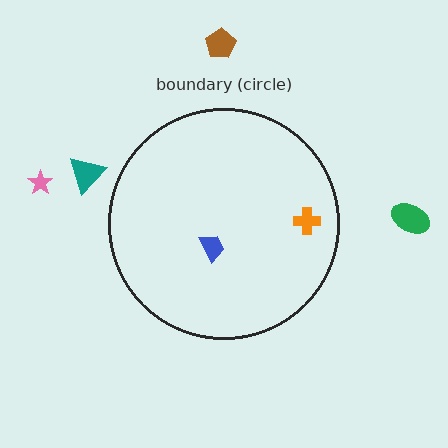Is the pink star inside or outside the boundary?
Outside.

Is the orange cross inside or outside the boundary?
Inside.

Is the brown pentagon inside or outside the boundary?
Outside.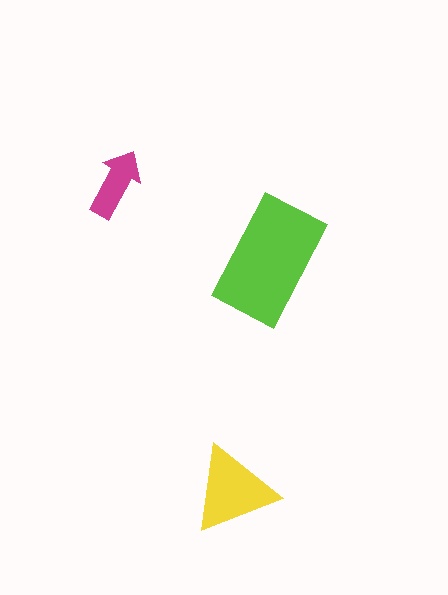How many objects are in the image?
There are 3 objects in the image.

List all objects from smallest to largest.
The magenta arrow, the yellow triangle, the lime rectangle.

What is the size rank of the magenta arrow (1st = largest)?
3rd.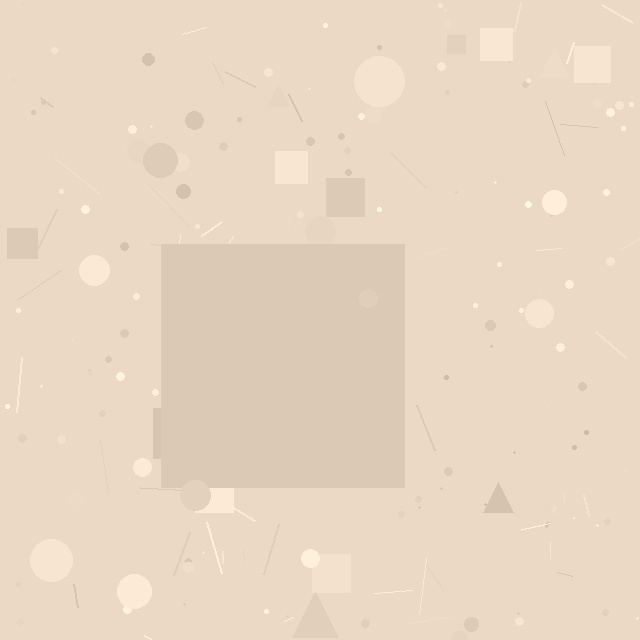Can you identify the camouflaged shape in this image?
The camouflaged shape is a square.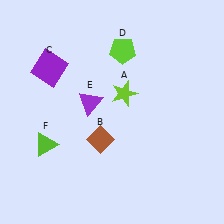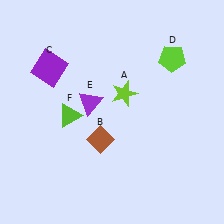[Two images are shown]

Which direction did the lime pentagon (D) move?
The lime pentagon (D) moved right.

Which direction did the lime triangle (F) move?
The lime triangle (F) moved up.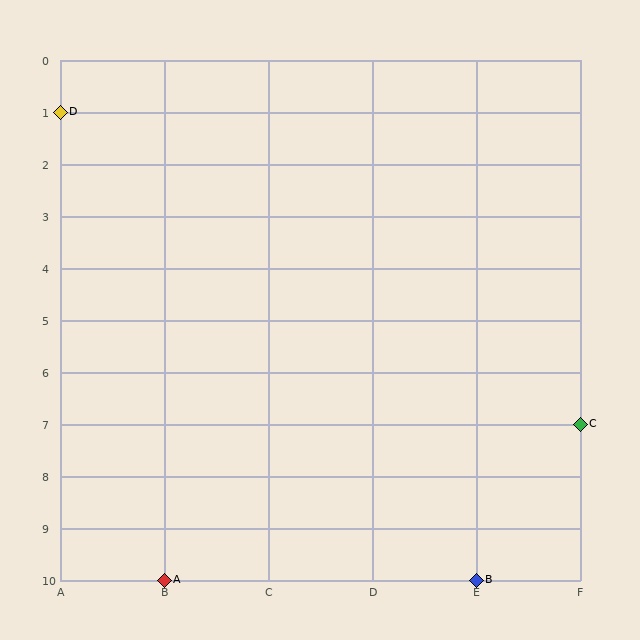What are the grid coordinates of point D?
Point D is at grid coordinates (A, 1).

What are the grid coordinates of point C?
Point C is at grid coordinates (F, 7).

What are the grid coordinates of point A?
Point A is at grid coordinates (B, 10).